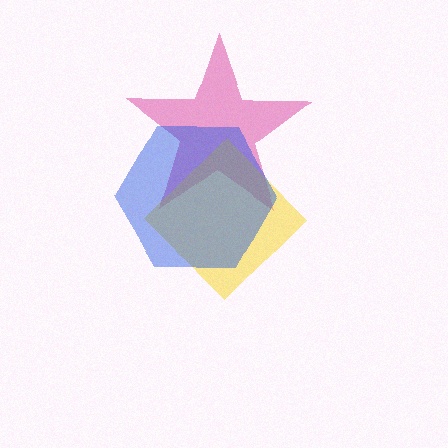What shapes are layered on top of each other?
The layered shapes are: a pink star, a yellow diamond, a blue hexagon.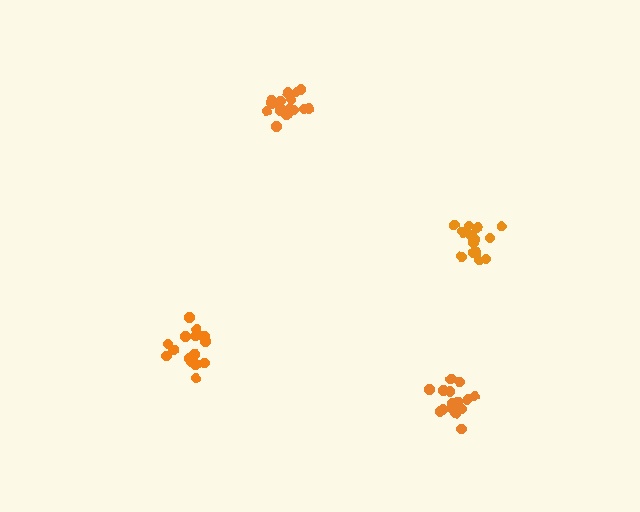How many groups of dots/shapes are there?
There are 4 groups.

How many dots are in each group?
Group 1: 17 dots, Group 2: 15 dots, Group 3: 17 dots, Group 4: 16 dots (65 total).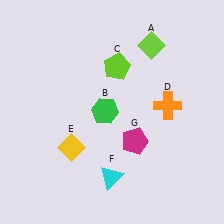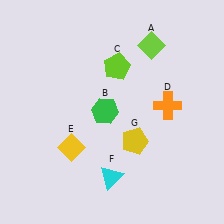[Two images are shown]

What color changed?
The pentagon (G) changed from magenta in Image 1 to yellow in Image 2.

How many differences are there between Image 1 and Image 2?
There is 1 difference between the two images.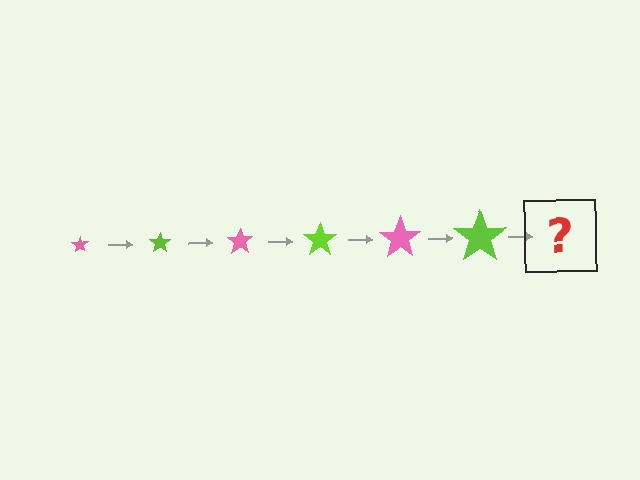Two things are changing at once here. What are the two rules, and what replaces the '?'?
The two rules are that the star grows larger each step and the color cycles through pink and lime. The '?' should be a pink star, larger than the previous one.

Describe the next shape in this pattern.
It should be a pink star, larger than the previous one.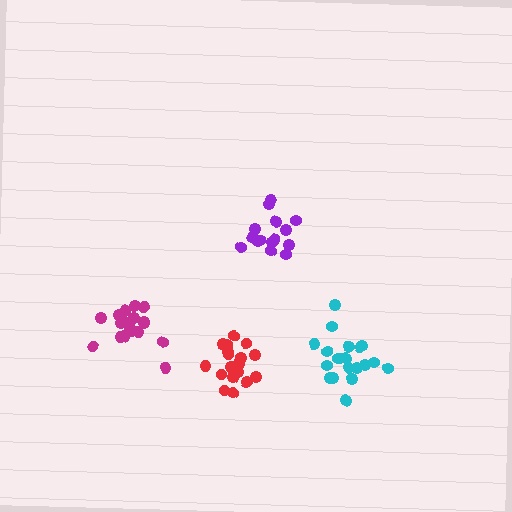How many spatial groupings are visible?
There are 4 spatial groupings.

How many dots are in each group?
Group 1: 15 dots, Group 2: 19 dots, Group 3: 21 dots, Group 4: 19 dots (74 total).